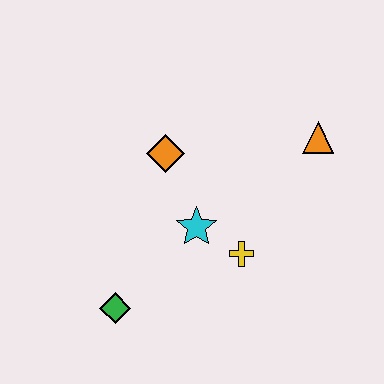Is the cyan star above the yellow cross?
Yes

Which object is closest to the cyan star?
The yellow cross is closest to the cyan star.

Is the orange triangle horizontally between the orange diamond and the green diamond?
No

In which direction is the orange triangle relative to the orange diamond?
The orange triangle is to the right of the orange diamond.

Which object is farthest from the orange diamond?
The green diamond is farthest from the orange diamond.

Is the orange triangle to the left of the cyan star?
No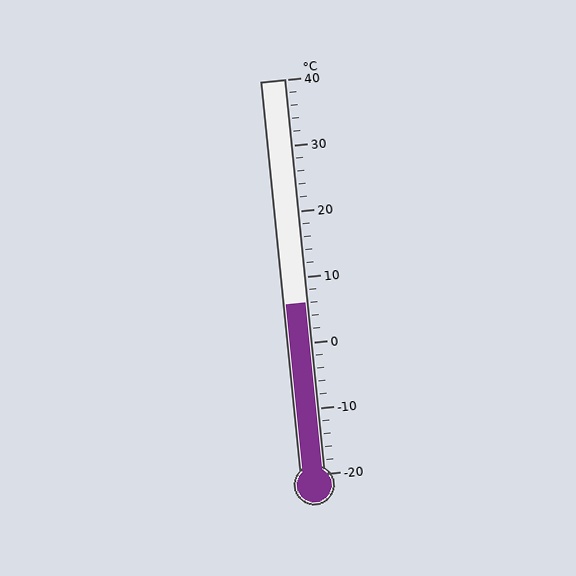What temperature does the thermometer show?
The thermometer shows approximately 6°C.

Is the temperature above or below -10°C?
The temperature is above -10°C.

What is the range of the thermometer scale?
The thermometer scale ranges from -20°C to 40°C.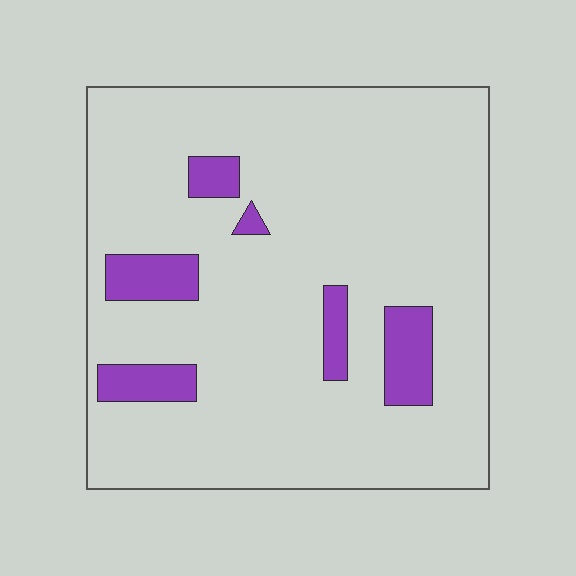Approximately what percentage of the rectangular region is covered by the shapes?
Approximately 10%.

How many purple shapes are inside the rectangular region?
6.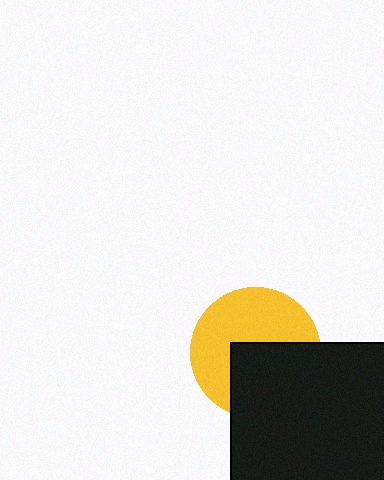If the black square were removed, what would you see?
You would see the complete yellow circle.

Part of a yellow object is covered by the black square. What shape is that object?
It is a circle.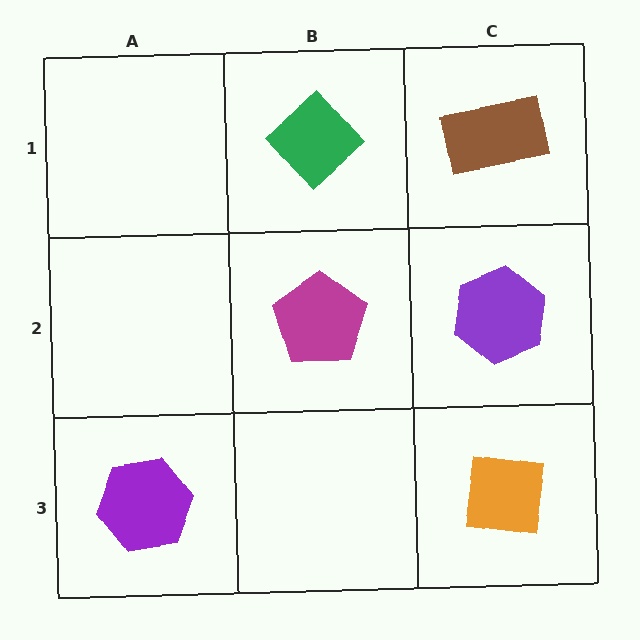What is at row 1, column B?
A green diamond.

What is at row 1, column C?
A brown rectangle.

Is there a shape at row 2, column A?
No, that cell is empty.